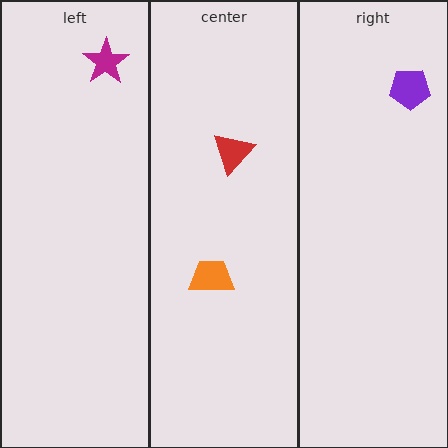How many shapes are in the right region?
1.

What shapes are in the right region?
The purple pentagon.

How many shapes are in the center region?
2.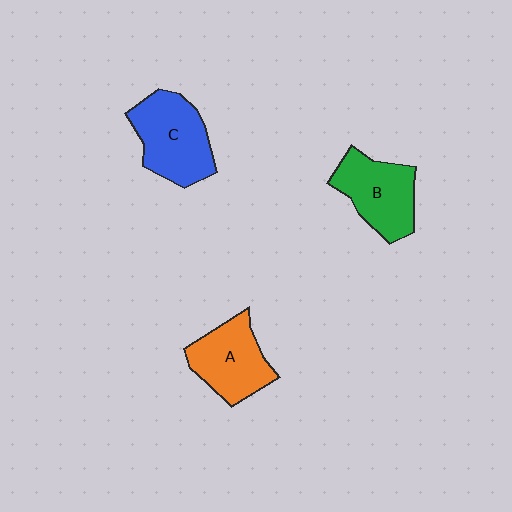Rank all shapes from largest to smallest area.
From largest to smallest: C (blue), B (green), A (orange).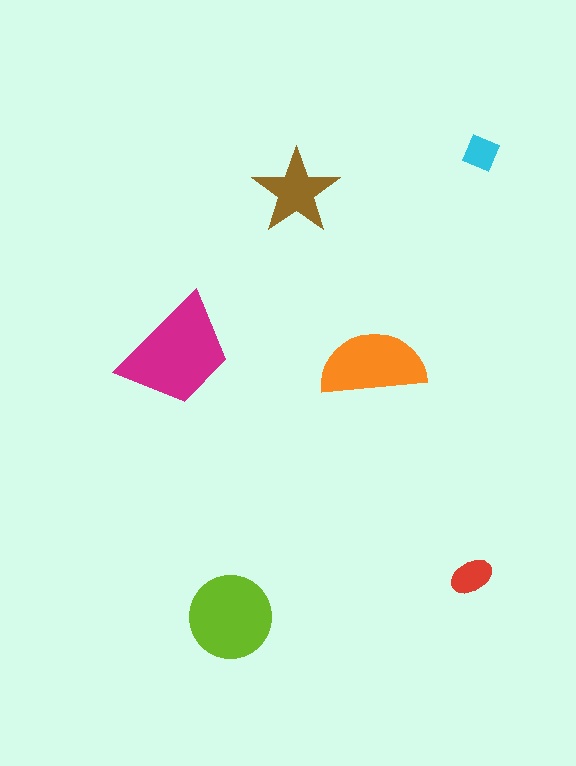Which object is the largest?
The magenta trapezoid.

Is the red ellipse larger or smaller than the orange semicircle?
Smaller.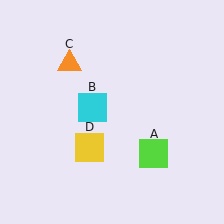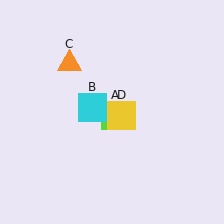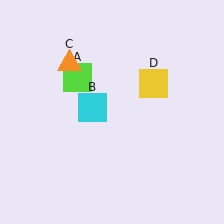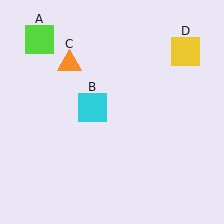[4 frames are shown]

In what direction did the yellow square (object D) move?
The yellow square (object D) moved up and to the right.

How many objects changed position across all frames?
2 objects changed position: lime square (object A), yellow square (object D).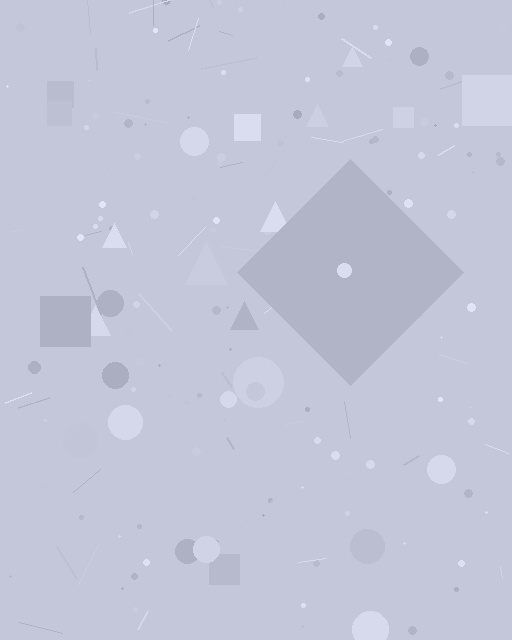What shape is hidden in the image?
A diamond is hidden in the image.